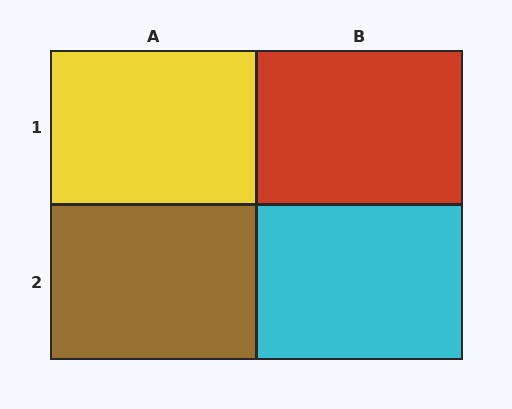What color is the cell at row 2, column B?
Cyan.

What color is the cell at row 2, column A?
Brown.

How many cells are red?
1 cell is red.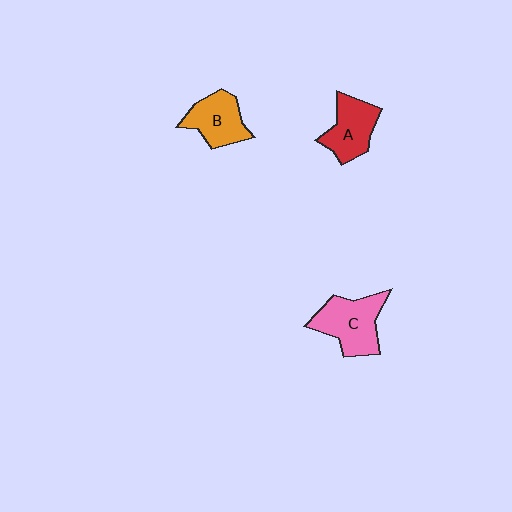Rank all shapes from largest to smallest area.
From largest to smallest: C (pink), A (red), B (orange).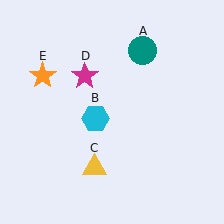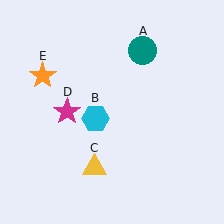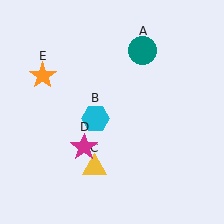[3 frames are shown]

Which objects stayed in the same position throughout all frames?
Teal circle (object A) and cyan hexagon (object B) and yellow triangle (object C) and orange star (object E) remained stationary.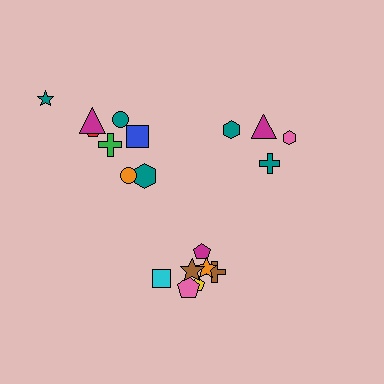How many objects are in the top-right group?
There are 4 objects.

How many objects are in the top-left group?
There are 8 objects.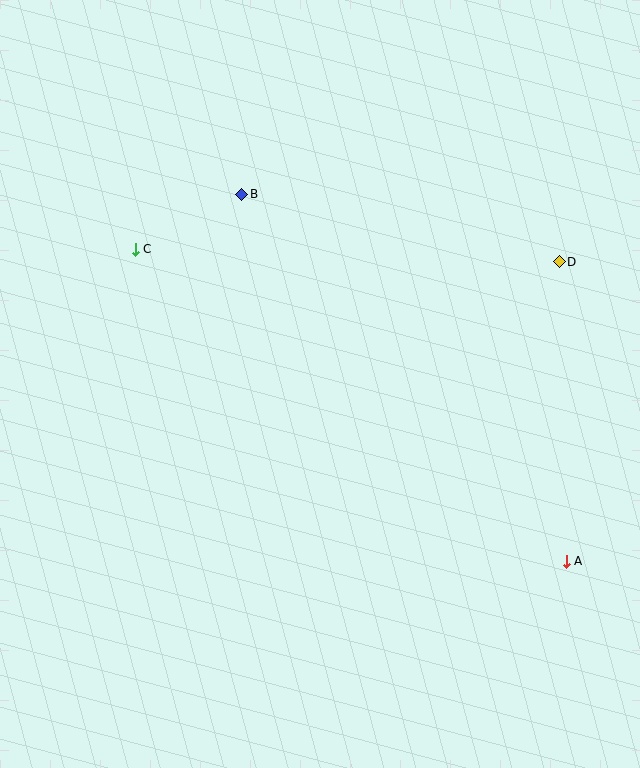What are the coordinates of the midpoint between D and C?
The midpoint between D and C is at (347, 255).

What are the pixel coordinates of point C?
Point C is at (135, 249).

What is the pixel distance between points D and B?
The distance between D and B is 324 pixels.